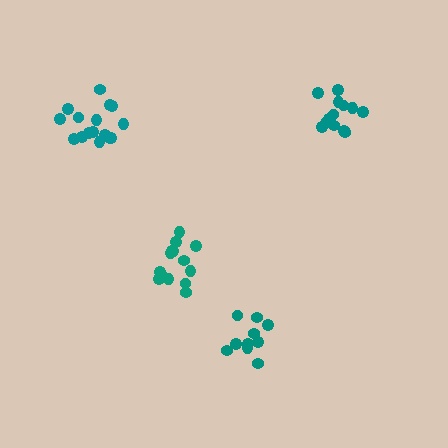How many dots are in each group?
Group 1: 10 dots, Group 2: 14 dots, Group 3: 16 dots, Group 4: 13 dots (53 total).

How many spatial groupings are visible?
There are 4 spatial groupings.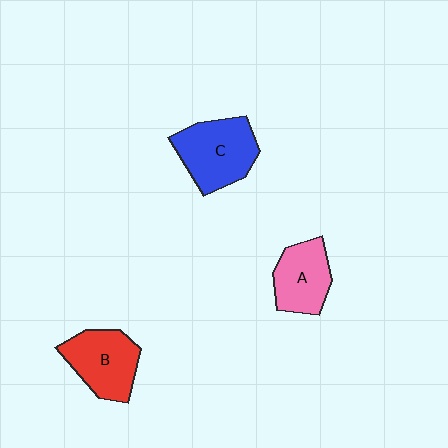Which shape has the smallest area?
Shape A (pink).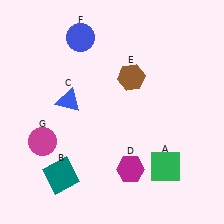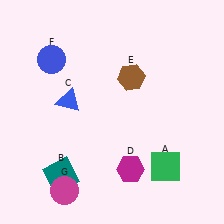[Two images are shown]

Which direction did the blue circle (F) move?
The blue circle (F) moved left.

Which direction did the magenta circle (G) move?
The magenta circle (G) moved down.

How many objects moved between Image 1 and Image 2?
2 objects moved between the two images.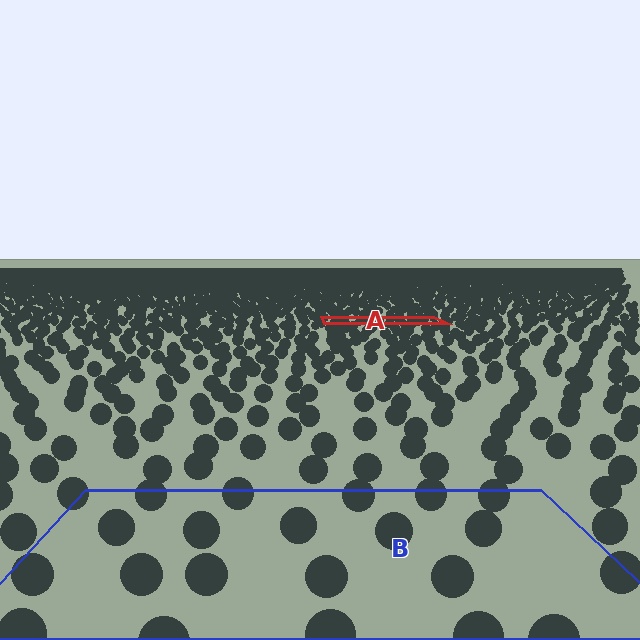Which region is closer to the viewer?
Region B is closer. The texture elements there are larger and more spread out.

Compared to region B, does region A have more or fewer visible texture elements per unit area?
Region A has more texture elements per unit area — they are packed more densely because it is farther away.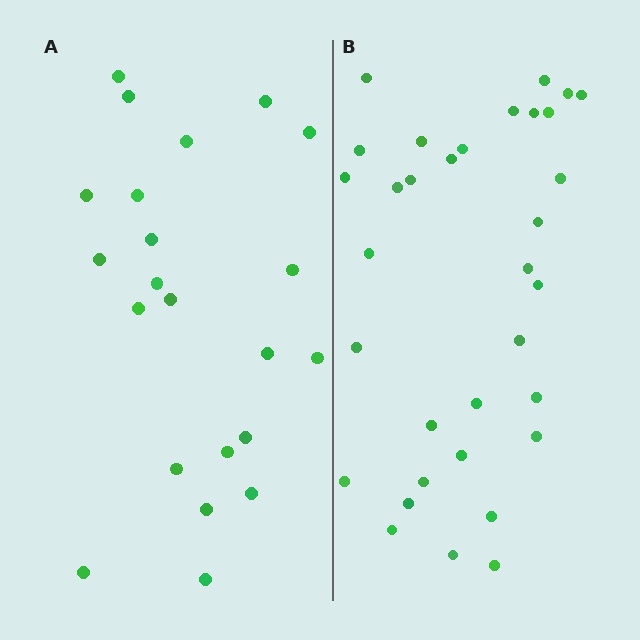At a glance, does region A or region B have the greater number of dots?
Region B (the right region) has more dots.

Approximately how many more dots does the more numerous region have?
Region B has roughly 12 or so more dots than region A.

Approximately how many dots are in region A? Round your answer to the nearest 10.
About 20 dots. (The exact count is 22, which rounds to 20.)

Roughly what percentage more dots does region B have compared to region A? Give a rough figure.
About 50% more.